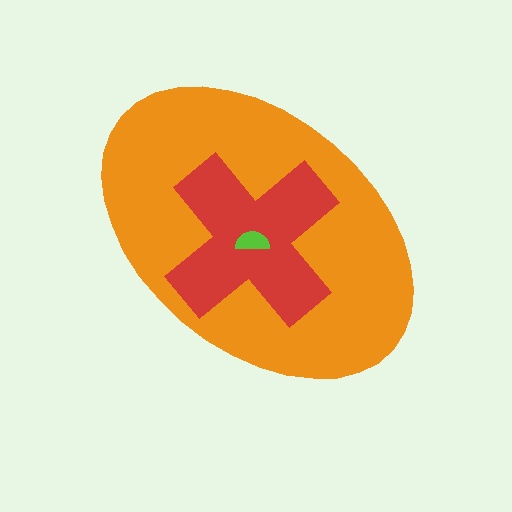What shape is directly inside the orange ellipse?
The red cross.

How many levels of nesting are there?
3.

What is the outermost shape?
The orange ellipse.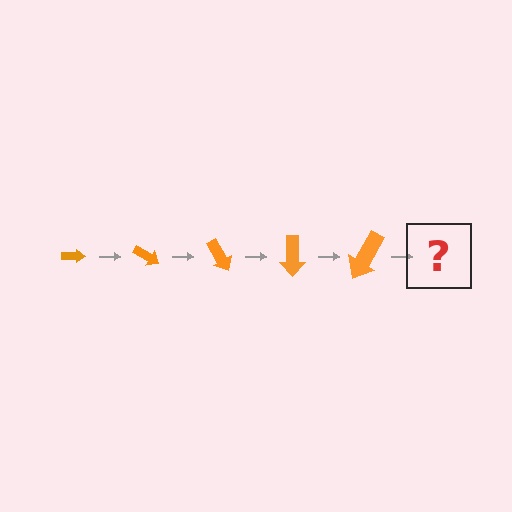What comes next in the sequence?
The next element should be an arrow, larger than the previous one and rotated 150 degrees from the start.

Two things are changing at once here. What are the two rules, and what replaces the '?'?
The two rules are that the arrow grows larger each step and it rotates 30 degrees each step. The '?' should be an arrow, larger than the previous one and rotated 150 degrees from the start.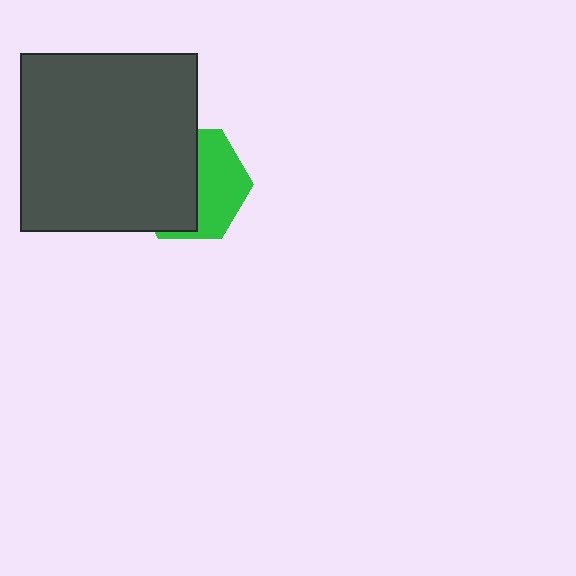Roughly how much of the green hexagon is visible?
About half of it is visible (roughly 46%).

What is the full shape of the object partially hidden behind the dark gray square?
The partially hidden object is a green hexagon.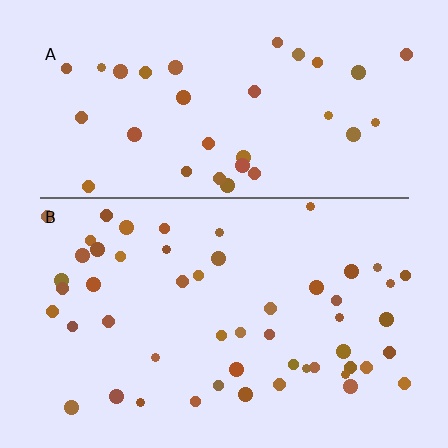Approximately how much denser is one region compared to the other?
Approximately 1.5× — region B over region A.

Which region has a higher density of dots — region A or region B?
B (the bottom).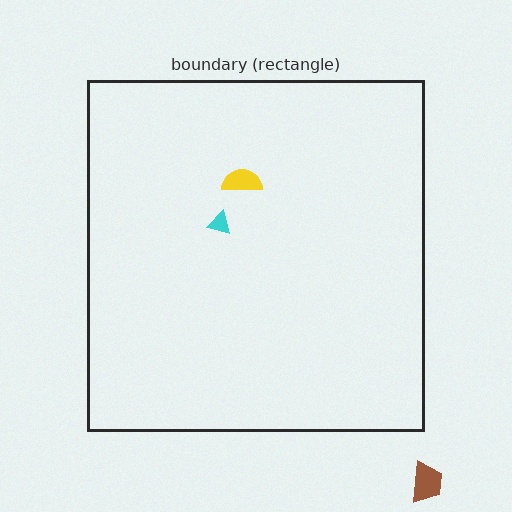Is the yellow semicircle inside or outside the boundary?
Inside.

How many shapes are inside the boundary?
2 inside, 1 outside.